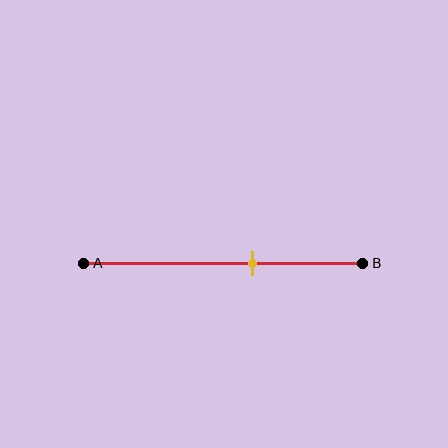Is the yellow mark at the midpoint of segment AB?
No, the mark is at about 60% from A, not at the 50% midpoint.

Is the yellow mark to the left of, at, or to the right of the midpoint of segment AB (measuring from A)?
The yellow mark is to the right of the midpoint of segment AB.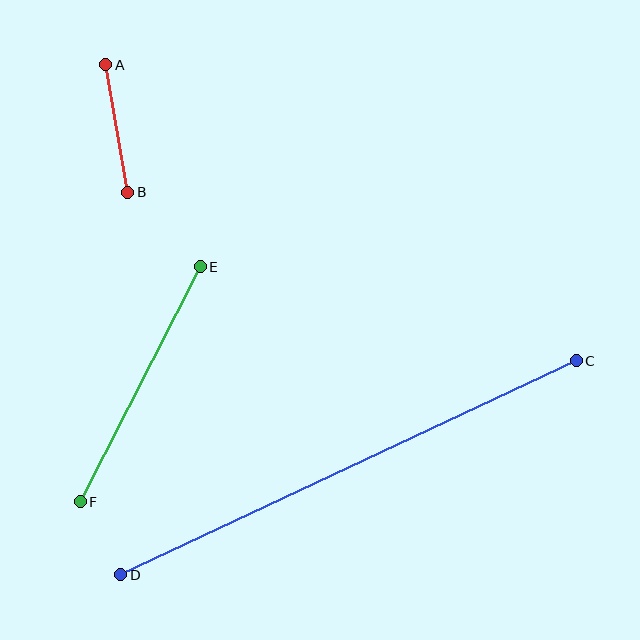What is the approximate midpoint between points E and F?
The midpoint is at approximately (140, 384) pixels.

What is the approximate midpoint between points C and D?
The midpoint is at approximately (349, 468) pixels.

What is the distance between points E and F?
The distance is approximately 264 pixels.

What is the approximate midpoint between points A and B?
The midpoint is at approximately (117, 128) pixels.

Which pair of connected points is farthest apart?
Points C and D are farthest apart.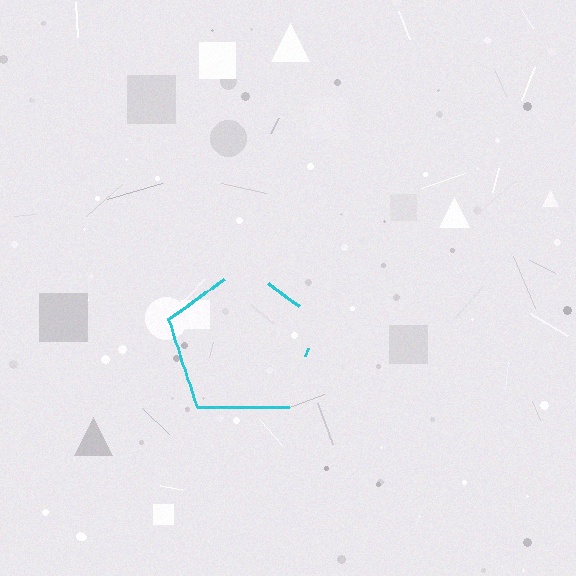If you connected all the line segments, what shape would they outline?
They would outline a pentagon.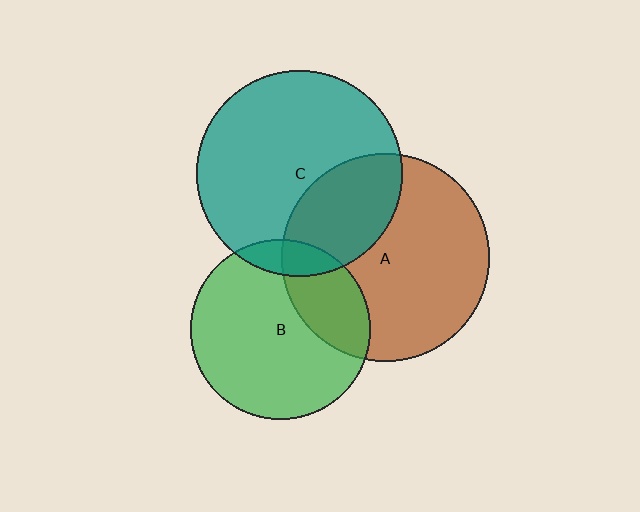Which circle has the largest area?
Circle A (brown).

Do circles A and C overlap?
Yes.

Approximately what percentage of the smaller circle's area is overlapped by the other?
Approximately 30%.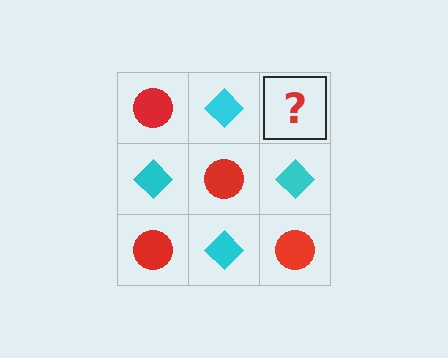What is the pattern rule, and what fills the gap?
The rule is that it alternates red circle and cyan diamond in a checkerboard pattern. The gap should be filled with a red circle.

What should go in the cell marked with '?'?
The missing cell should contain a red circle.